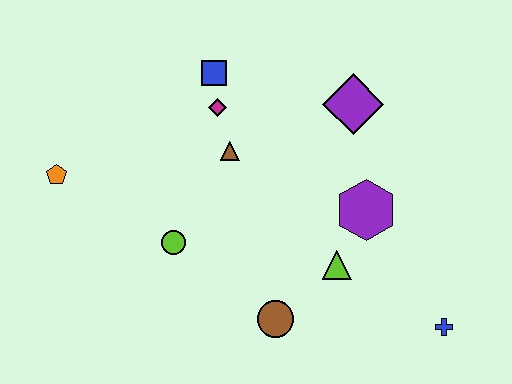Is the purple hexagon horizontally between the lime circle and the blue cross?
Yes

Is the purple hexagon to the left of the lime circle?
No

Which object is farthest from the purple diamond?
The orange pentagon is farthest from the purple diamond.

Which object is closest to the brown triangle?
The magenta diamond is closest to the brown triangle.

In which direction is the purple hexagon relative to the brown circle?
The purple hexagon is above the brown circle.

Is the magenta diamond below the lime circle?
No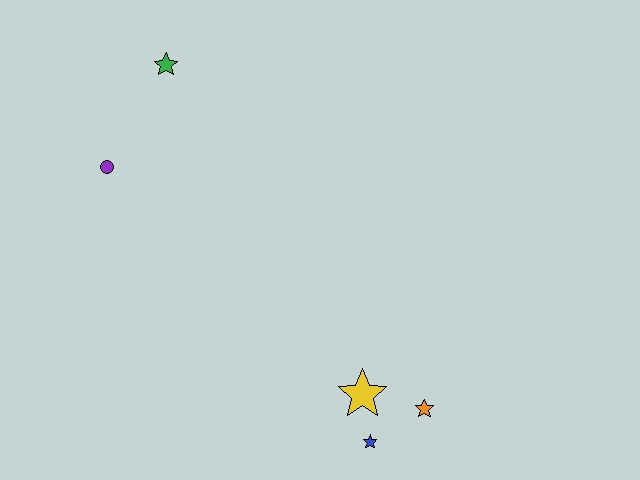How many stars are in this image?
There are 4 stars.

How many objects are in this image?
There are 5 objects.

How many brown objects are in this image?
There are no brown objects.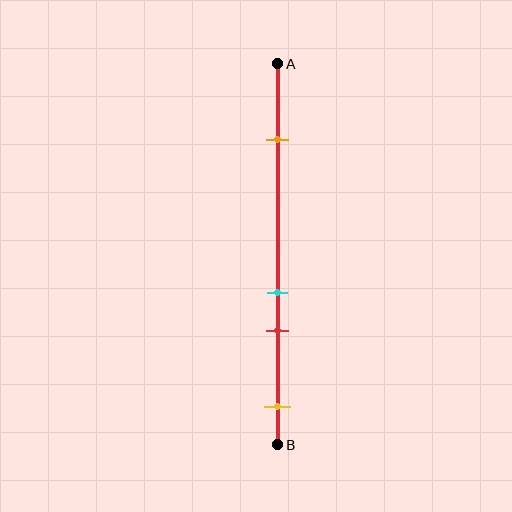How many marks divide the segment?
There are 4 marks dividing the segment.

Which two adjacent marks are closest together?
The cyan and red marks are the closest adjacent pair.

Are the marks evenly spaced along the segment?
No, the marks are not evenly spaced.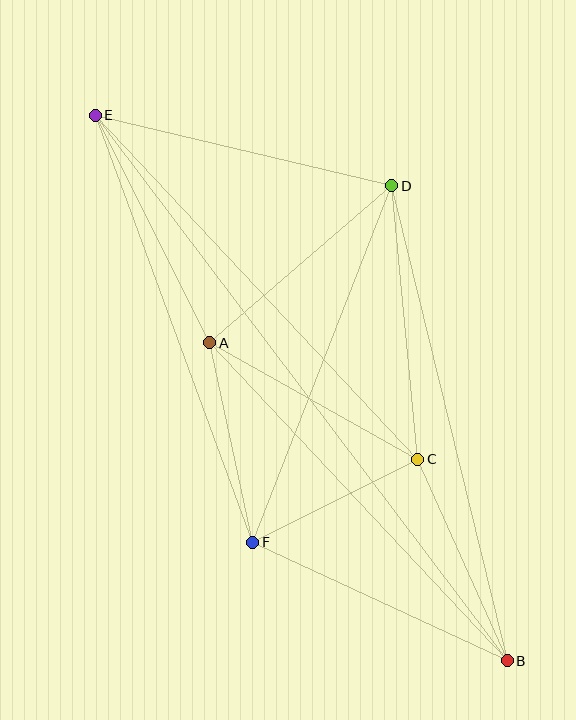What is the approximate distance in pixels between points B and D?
The distance between B and D is approximately 489 pixels.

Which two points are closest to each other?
Points C and F are closest to each other.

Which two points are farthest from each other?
Points B and E are farthest from each other.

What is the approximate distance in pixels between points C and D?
The distance between C and D is approximately 275 pixels.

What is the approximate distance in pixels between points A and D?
The distance between A and D is approximately 240 pixels.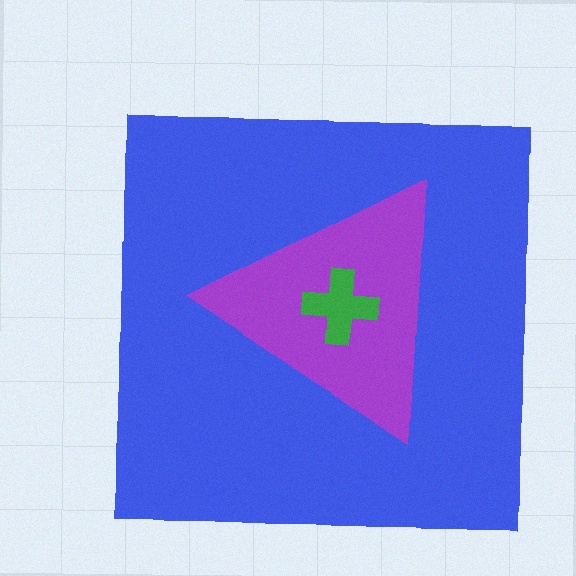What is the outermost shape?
The blue square.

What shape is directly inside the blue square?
The purple triangle.